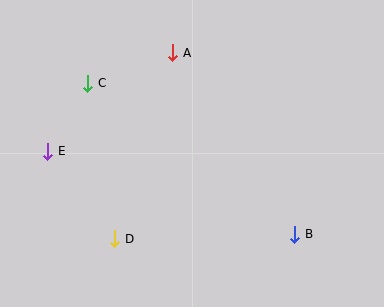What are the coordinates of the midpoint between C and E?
The midpoint between C and E is at (68, 117).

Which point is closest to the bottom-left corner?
Point D is closest to the bottom-left corner.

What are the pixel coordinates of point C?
Point C is at (87, 83).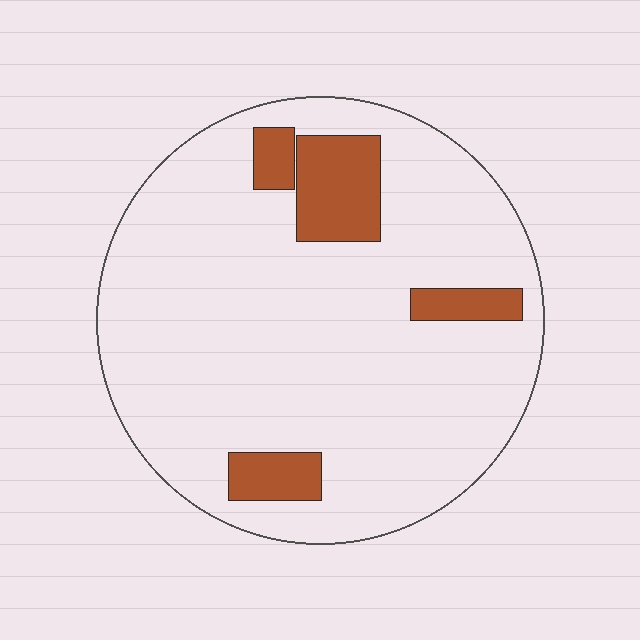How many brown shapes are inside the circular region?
4.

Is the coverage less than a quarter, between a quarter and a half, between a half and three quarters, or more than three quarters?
Less than a quarter.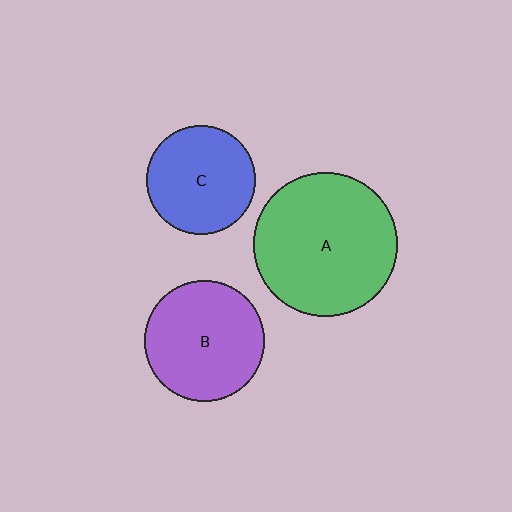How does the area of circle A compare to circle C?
Approximately 1.7 times.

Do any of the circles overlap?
No, none of the circles overlap.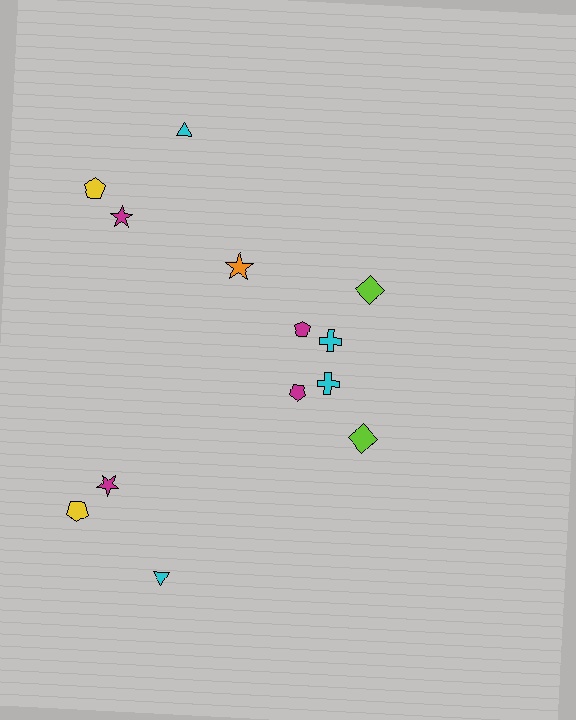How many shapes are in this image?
There are 13 shapes in this image.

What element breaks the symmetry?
A orange star is missing from the bottom side.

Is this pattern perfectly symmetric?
No, the pattern is not perfectly symmetric. A orange star is missing from the bottom side.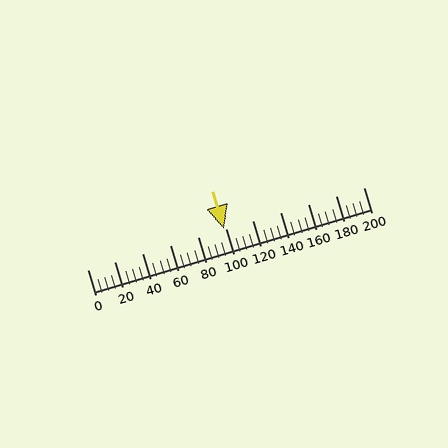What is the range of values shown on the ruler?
The ruler shows values from 0 to 200.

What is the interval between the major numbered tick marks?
The major tick marks are spaced 20 units apart.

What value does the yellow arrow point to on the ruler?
The yellow arrow points to approximately 99.